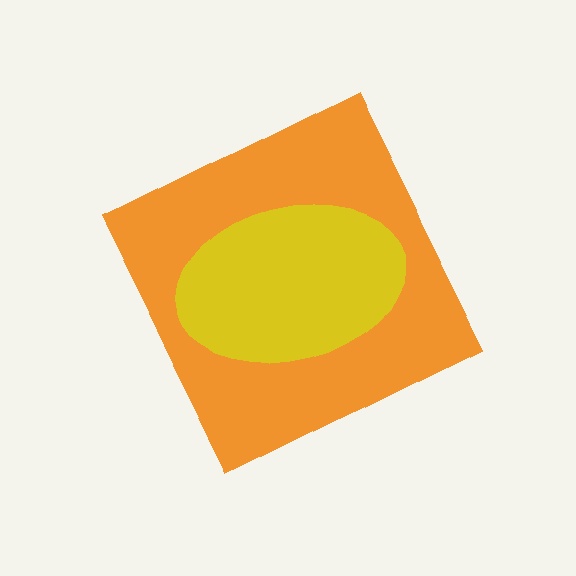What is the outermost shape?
The orange diamond.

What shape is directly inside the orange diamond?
The yellow ellipse.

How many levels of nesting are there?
2.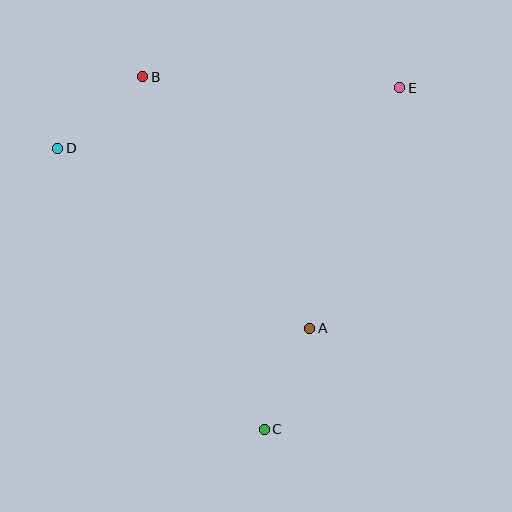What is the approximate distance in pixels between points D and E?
The distance between D and E is approximately 348 pixels.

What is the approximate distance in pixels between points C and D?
The distance between C and D is approximately 349 pixels.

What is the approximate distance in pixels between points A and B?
The distance between A and B is approximately 302 pixels.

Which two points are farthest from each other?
Points B and C are farthest from each other.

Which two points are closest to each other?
Points A and C are closest to each other.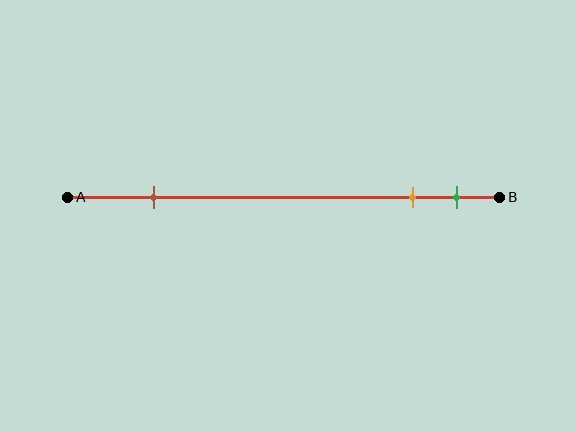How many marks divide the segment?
There are 3 marks dividing the segment.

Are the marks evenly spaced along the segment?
No, the marks are not evenly spaced.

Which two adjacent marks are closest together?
The orange and green marks are the closest adjacent pair.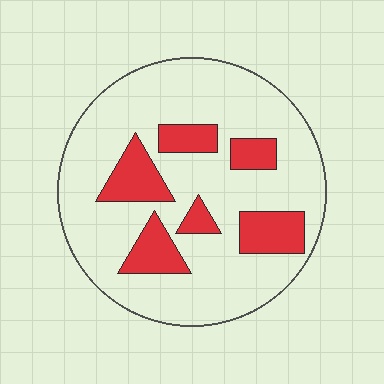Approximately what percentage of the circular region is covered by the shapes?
Approximately 20%.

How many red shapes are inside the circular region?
6.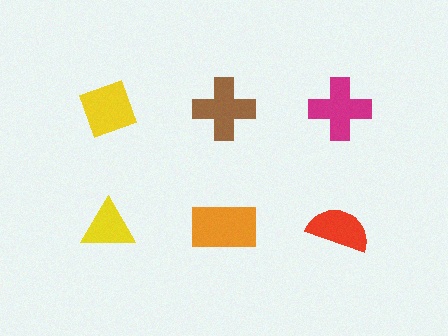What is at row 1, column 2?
A brown cross.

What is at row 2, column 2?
An orange rectangle.